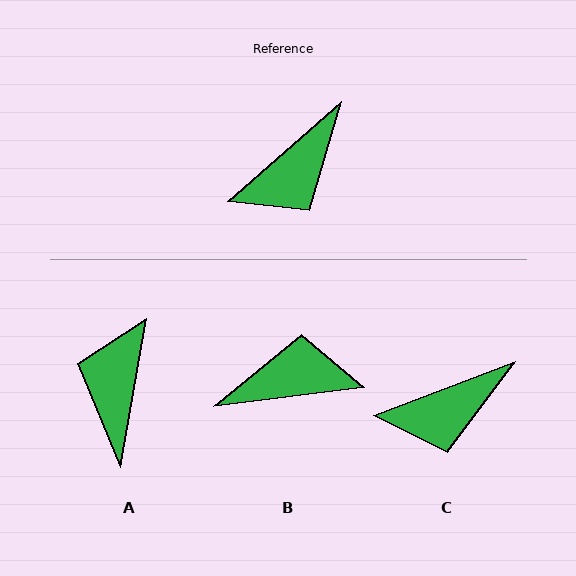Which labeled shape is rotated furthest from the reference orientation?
B, about 146 degrees away.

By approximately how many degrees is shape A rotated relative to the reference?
Approximately 141 degrees clockwise.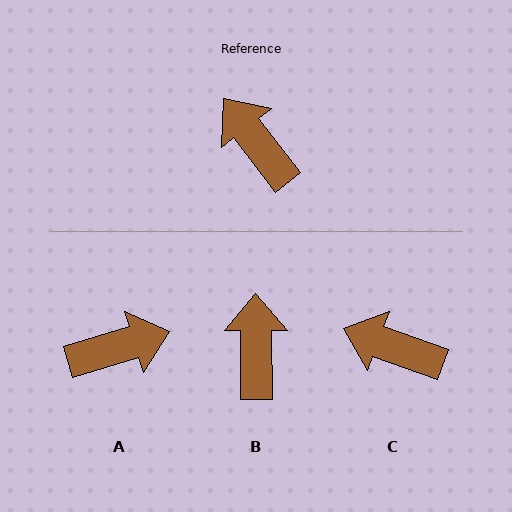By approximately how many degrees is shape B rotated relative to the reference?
Approximately 37 degrees clockwise.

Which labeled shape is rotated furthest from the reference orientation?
A, about 111 degrees away.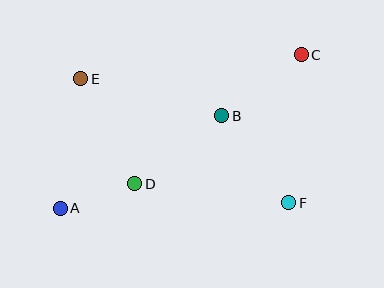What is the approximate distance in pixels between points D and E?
The distance between D and E is approximately 118 pixels.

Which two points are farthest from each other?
Points A and C are farthest from each other.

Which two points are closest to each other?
Points A and D are closest to each other.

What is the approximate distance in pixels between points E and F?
The distance between E and F is approximately 242 pixels.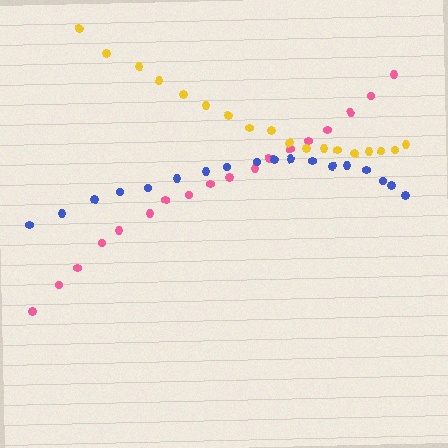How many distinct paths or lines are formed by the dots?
There are 3 distinct paths.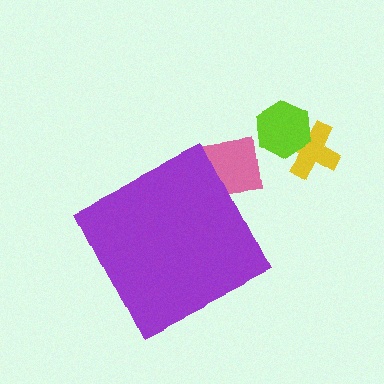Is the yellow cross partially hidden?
No, the yellow cross is fully visible.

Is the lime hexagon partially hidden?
No, the lime hexagon is fully visible.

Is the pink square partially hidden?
Yes, the pink square is partially hidden behind the purple diamond.